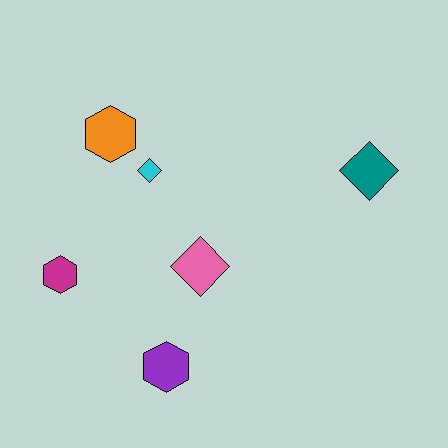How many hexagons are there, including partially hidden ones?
There are 3 hexagons.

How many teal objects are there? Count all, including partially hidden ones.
There is 1 teal object.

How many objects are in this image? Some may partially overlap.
There are 6 objects.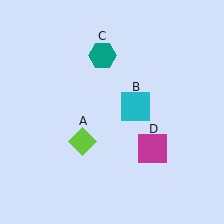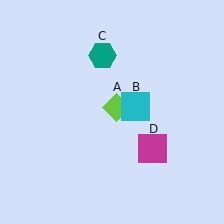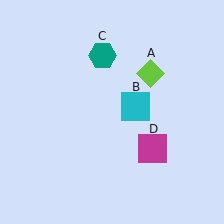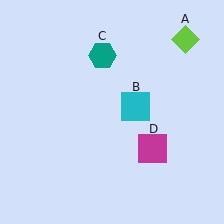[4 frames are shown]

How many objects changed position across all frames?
1 object changed position: lime diamond (object A).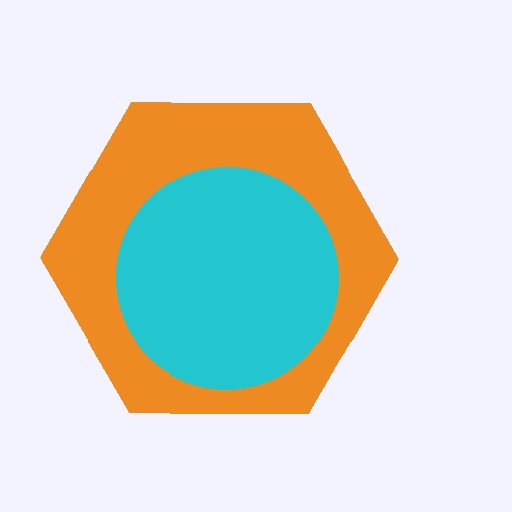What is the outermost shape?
The orange hexagon.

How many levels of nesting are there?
2.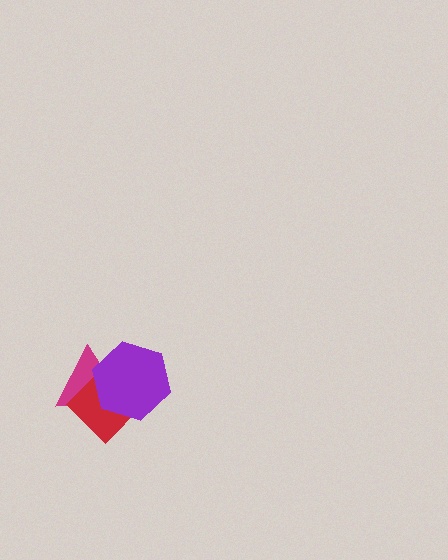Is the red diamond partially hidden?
Yes, it is partially covered by another shape.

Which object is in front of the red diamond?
The purple hexagon is in front of the red diamond.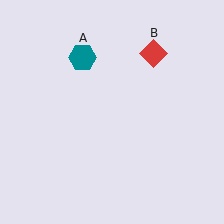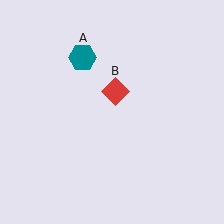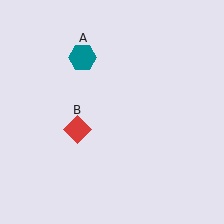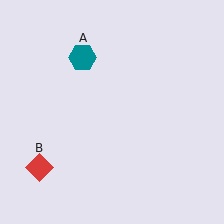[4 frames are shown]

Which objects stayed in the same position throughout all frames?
Teal hexagon (object A) remained stationary.